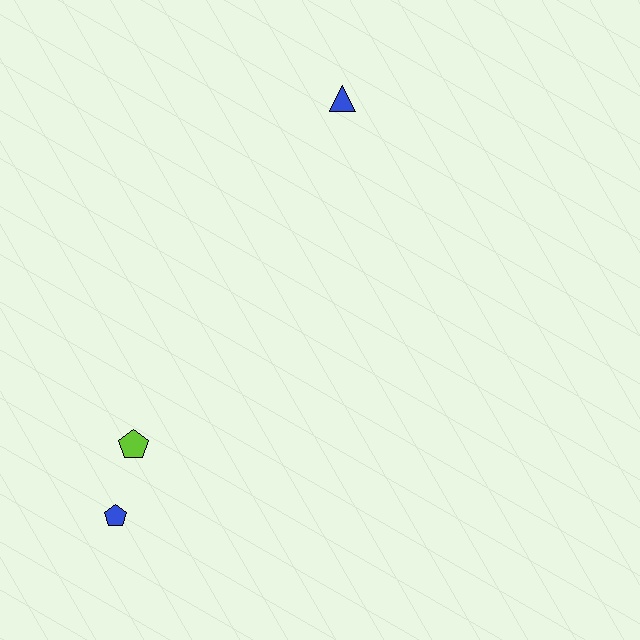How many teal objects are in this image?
There are no teal objects.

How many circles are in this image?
There are no circles.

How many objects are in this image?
There are 3 objects.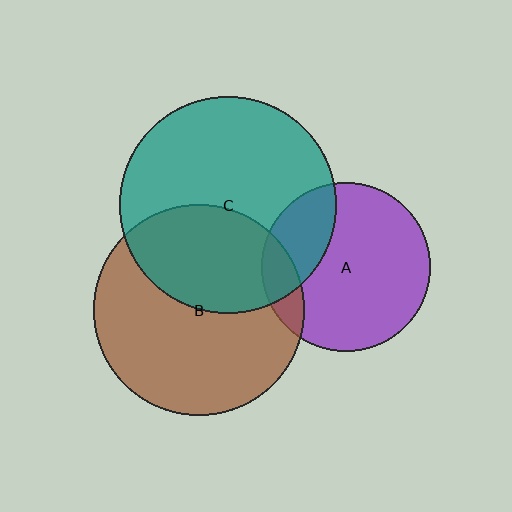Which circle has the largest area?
Circle C (teal).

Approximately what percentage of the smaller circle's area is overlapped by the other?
Approximately 15%.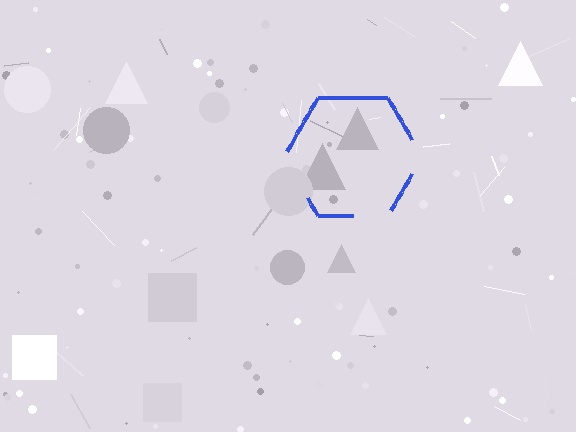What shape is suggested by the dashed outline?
The dashed outline suggests a hexagon.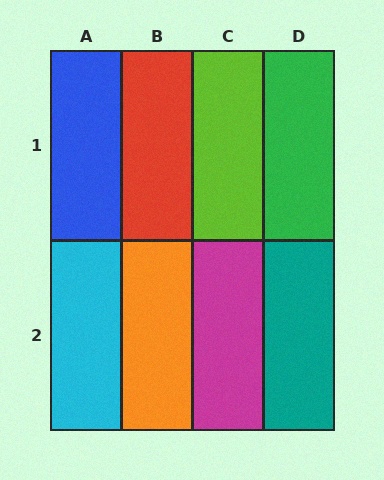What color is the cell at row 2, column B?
Orange.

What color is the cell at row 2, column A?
Cyan.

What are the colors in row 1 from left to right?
Blue, red, lime, green.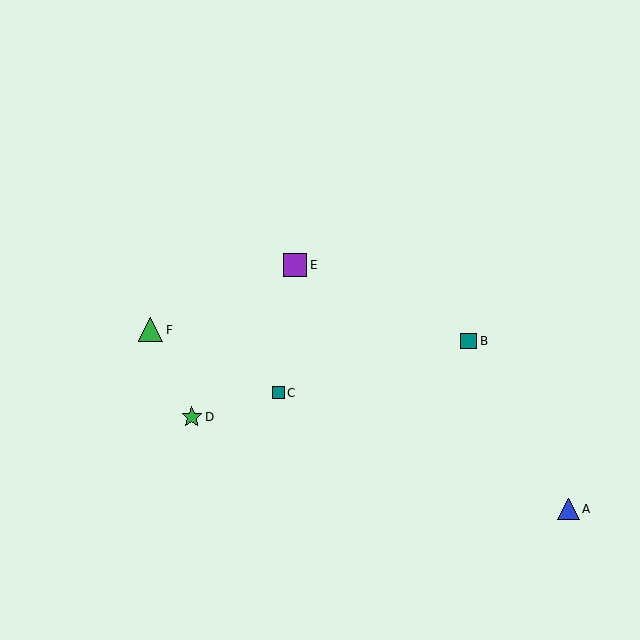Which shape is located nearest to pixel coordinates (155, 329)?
The green triangle (labeled F) at (151, 330) is nearest to that location.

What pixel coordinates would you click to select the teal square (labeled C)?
Click at (278, 393) to select the teal square C.